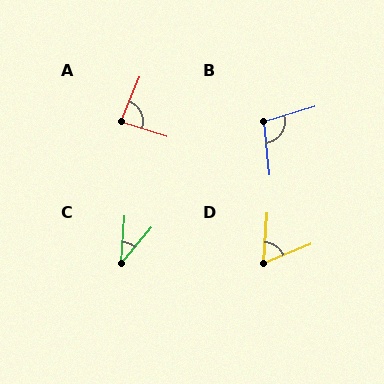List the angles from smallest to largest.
C (36°), D (64°), A (85°), B (101°).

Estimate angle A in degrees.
Approximately 85 degrees.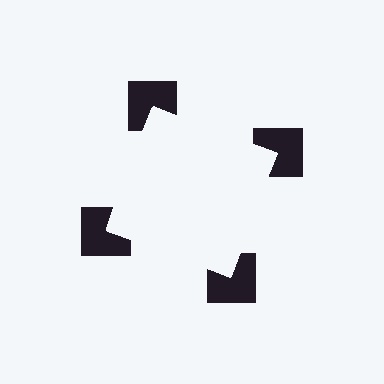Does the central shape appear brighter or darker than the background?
It typically appears slightly brighter than the background, even though no actual brightness change is drawn.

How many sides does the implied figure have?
4 sides.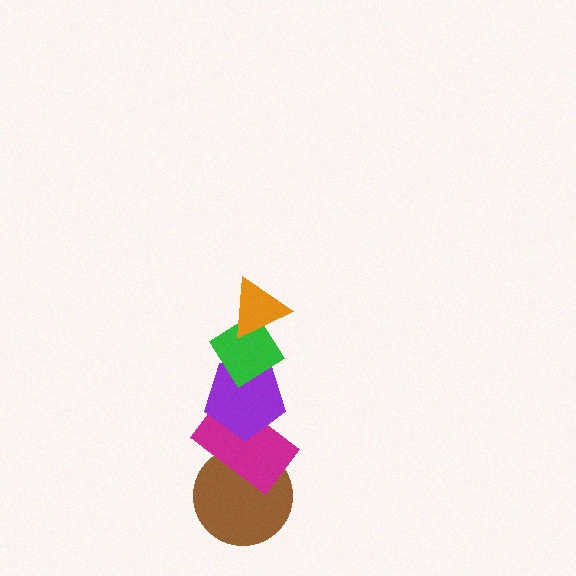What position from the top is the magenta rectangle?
The magenta rectangle is 4th from the top.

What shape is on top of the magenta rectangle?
The purple pentagon is on top of the magenta rectangle.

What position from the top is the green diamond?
The green diamond is 2nd from the top.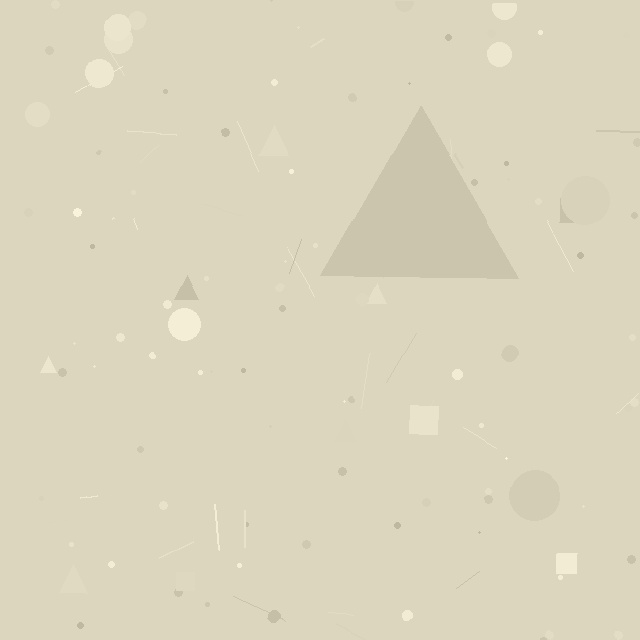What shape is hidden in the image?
A triangle is hidden in the image.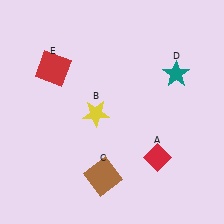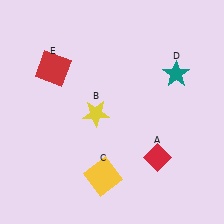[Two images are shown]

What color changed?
The square (C) changed from brown in Image 1 to yellow in Image 2.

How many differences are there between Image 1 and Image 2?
There is 1 difference between the two images.